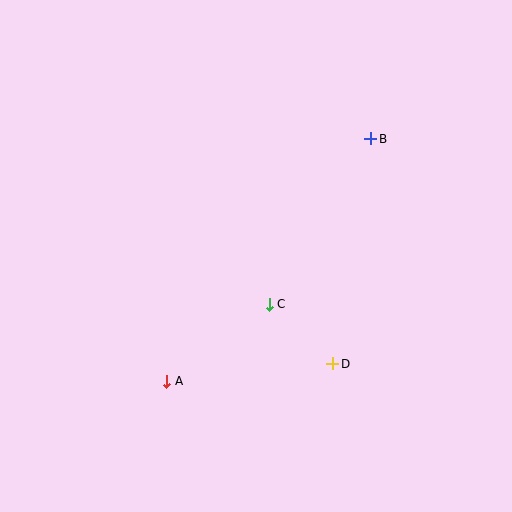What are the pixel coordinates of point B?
Point B is at (371, 139).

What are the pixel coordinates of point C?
Point C is at (269, 304).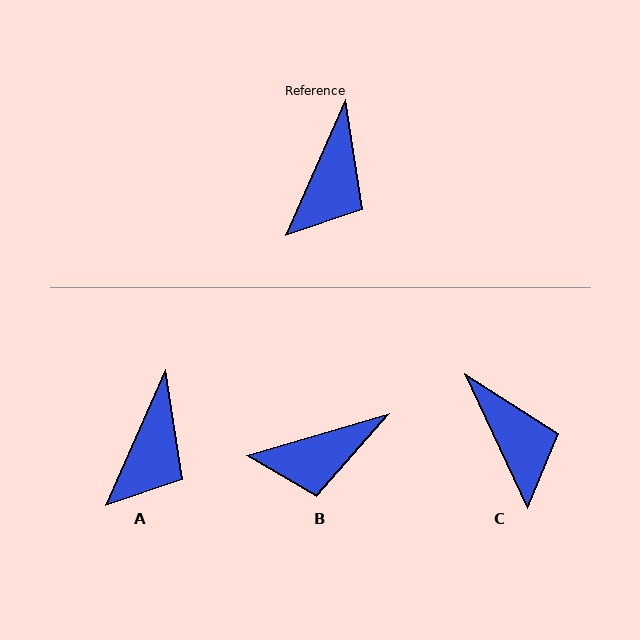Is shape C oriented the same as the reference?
No, it is off by about 49 degrees.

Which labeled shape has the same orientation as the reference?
A.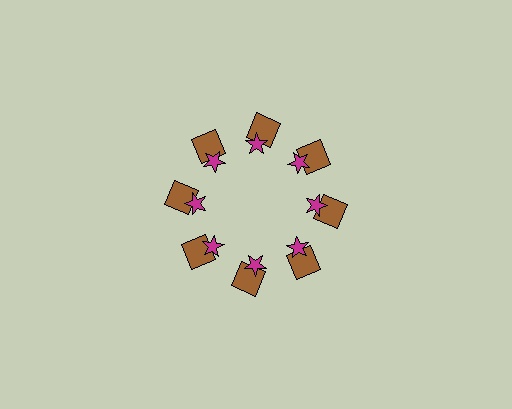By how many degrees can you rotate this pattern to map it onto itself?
The pattern maps onto itself every 45 degrees of rotation.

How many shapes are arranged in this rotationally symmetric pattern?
There are 16 shapes, arranged in 8 groups of 2.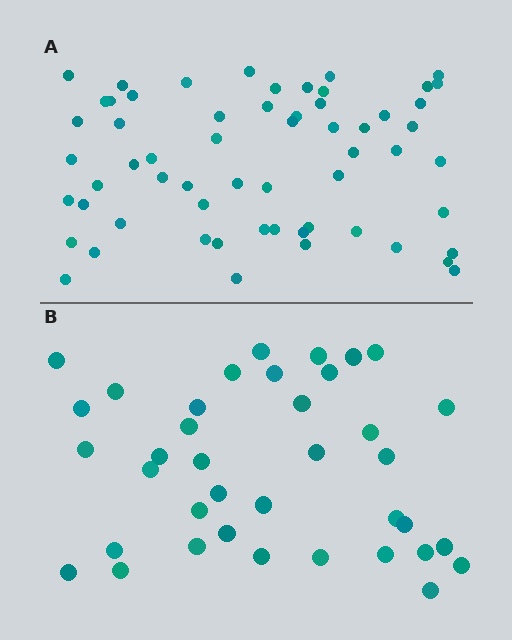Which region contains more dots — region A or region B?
Region A (the top region) has more dots.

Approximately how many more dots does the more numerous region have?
Region A has approximately 20 more dots than region B.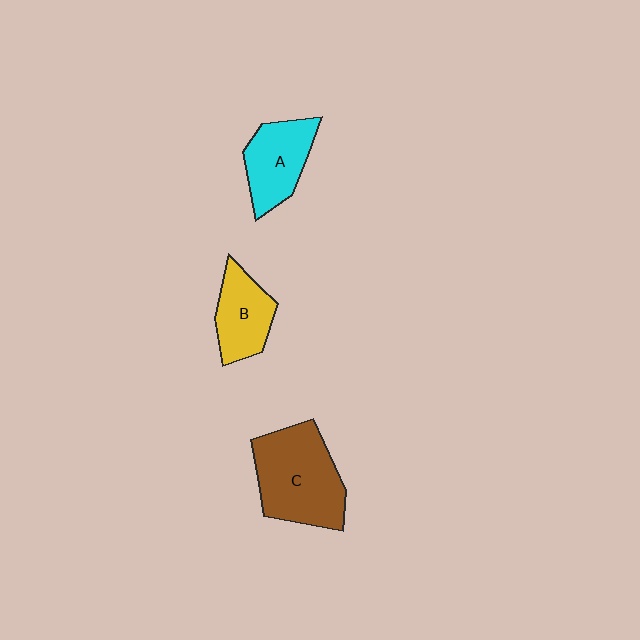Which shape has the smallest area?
Shape B (yellow).